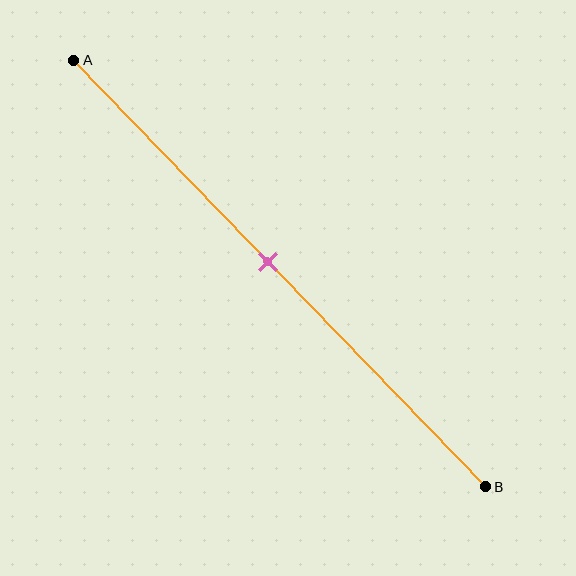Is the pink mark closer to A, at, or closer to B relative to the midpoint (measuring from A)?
The pink mark is approximately at the midpoint of segment AB.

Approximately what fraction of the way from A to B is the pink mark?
The pink mark is approximately 45% of the way from A to B.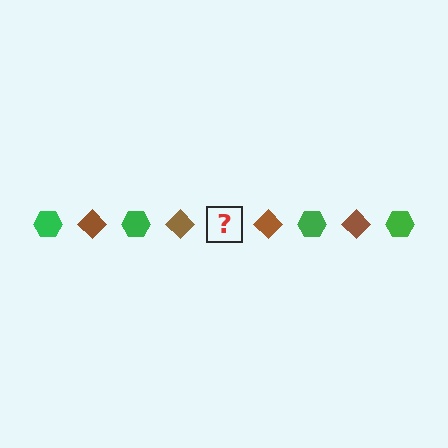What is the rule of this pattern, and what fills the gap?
The rule is that the pattern alternates between green hexagon and brown diamond. The gap should be filled with a green hexagon.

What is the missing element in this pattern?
The missing element is a green hexagon.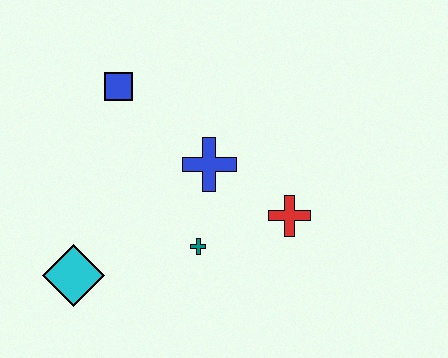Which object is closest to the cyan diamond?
The teal cross is closest to the cyan diamond.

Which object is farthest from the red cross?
The cyan diamond is farthest from the red cross.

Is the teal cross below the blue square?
Yes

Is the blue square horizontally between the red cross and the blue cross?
No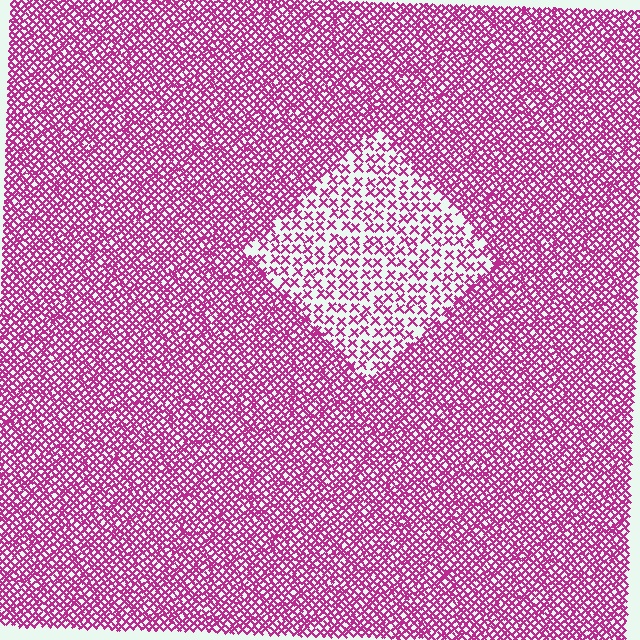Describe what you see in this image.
The image contains small magenta elements arranged at two different densities. A diamond-shaped region is visible where the elements are less densely packed than the surrounding area.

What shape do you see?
I see a diamond.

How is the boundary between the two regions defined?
The boundary is defined by a change in element density (approximately 2.3x ratio). All elements are the same color, size, and shape.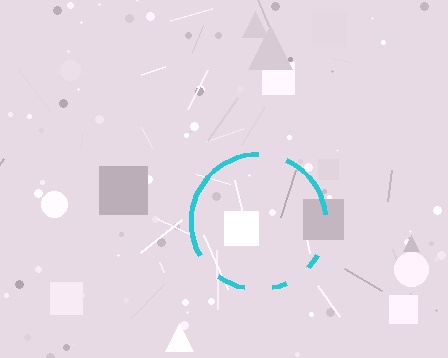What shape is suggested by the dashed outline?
The dashed outline suggests a circle.